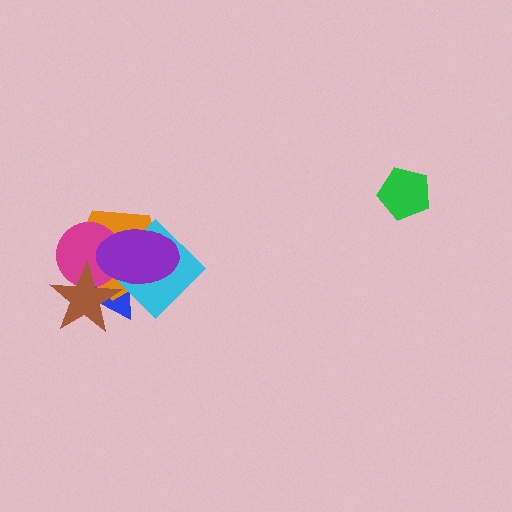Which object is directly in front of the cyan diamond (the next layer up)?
The purple ellipse is directly in front of the cyan diamond.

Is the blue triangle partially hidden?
Yes, it is partially covered by another shape.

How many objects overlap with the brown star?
5 objects overlap with the brown star.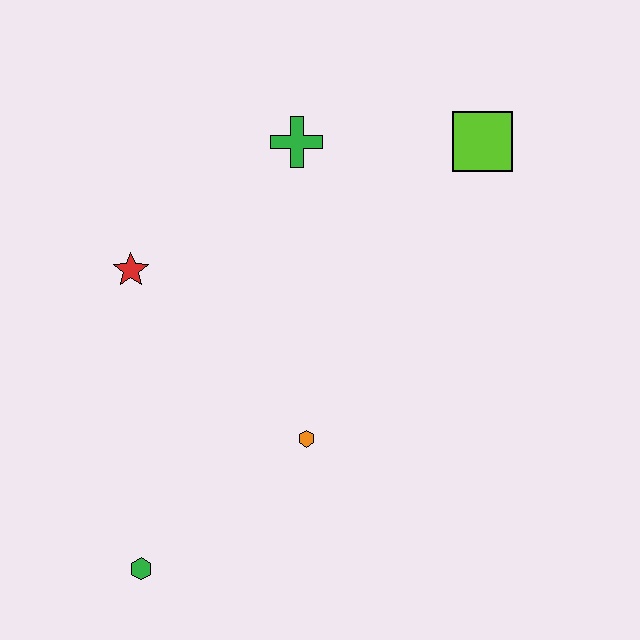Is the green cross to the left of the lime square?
Yes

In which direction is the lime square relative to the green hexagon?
The lime square is above the green hexagon.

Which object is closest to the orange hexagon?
The green hexagon is closest to the orange hexagon.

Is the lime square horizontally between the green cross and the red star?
No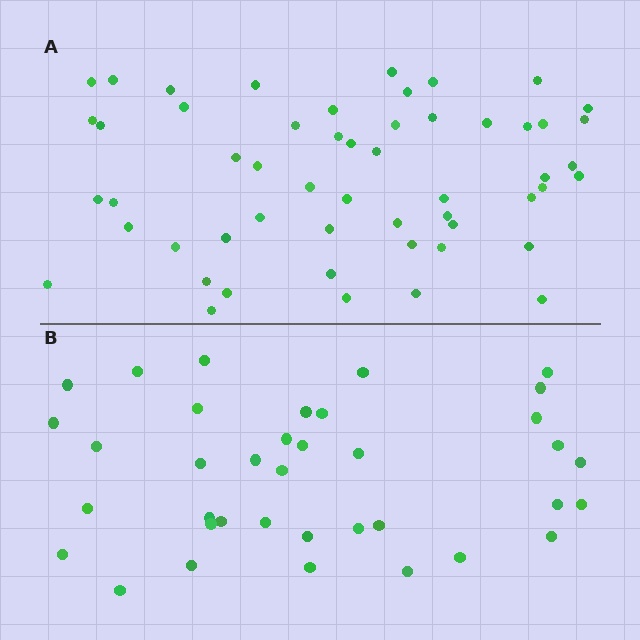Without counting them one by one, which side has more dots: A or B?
Region A (the top region) has more dots.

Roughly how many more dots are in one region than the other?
Region A has approximately 15 more dots than region B.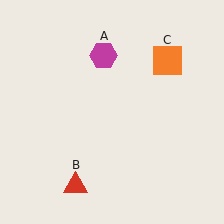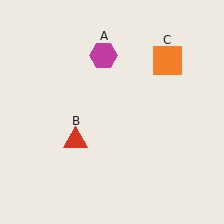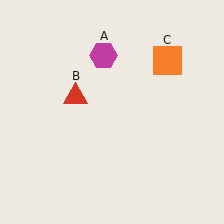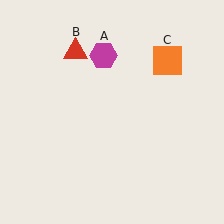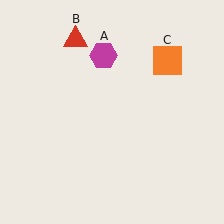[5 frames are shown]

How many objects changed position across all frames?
1 object changed position: red triangle (object B).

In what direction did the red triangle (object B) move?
The red triangle (object B) moved up.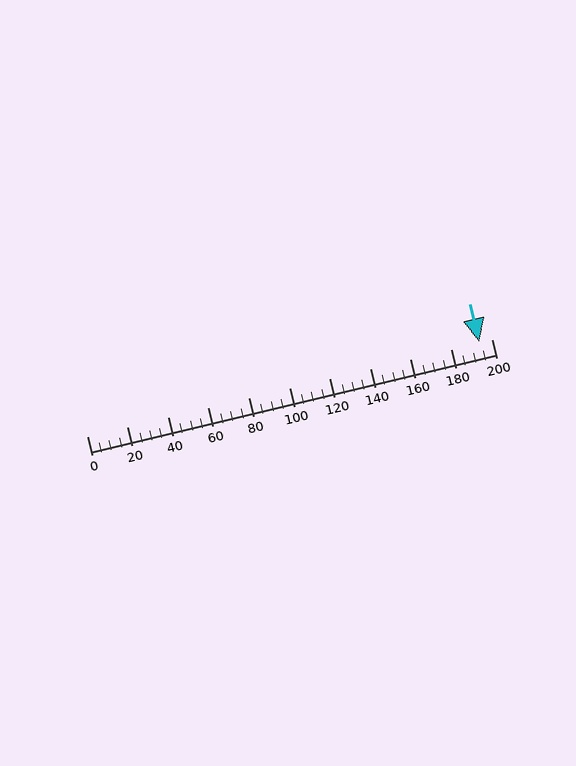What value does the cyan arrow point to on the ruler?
The cyan arrow points to approximately 194.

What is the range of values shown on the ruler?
The ruler shows values from 0 to 200.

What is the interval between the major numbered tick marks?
The major tick marks are spaced 20 units apart.